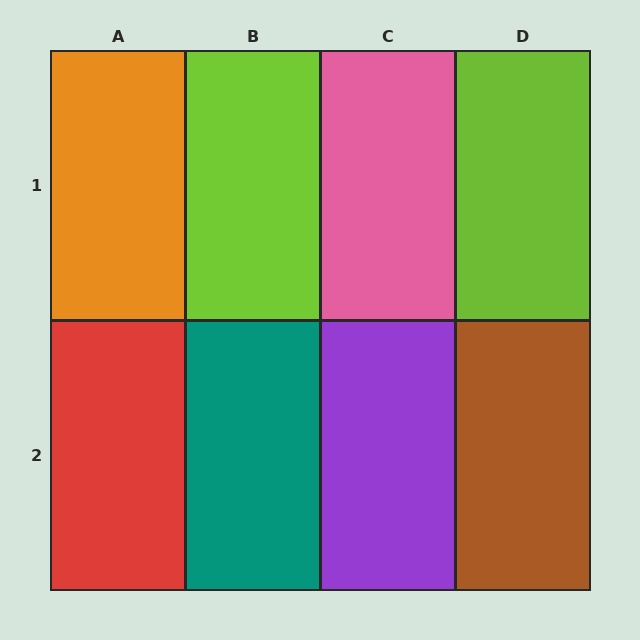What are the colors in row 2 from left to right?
Red, teal, purple, brown.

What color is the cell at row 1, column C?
Pink.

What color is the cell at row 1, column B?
Lime.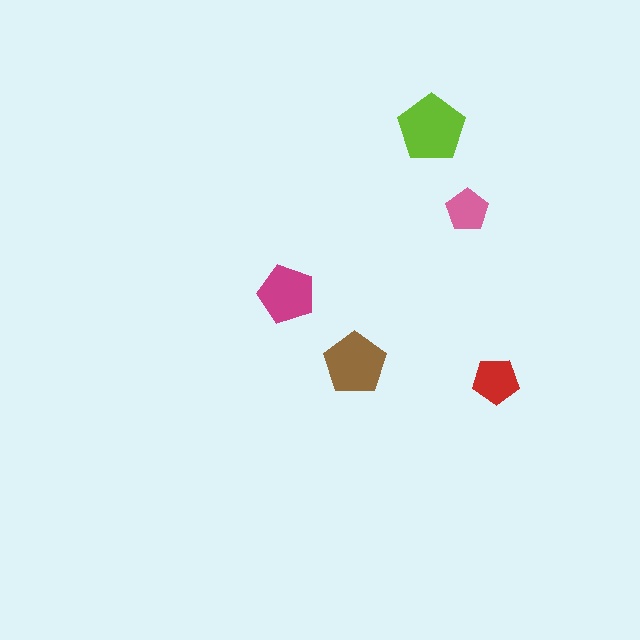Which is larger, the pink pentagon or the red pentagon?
The red one.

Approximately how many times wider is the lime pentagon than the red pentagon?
About 1.5 times wider.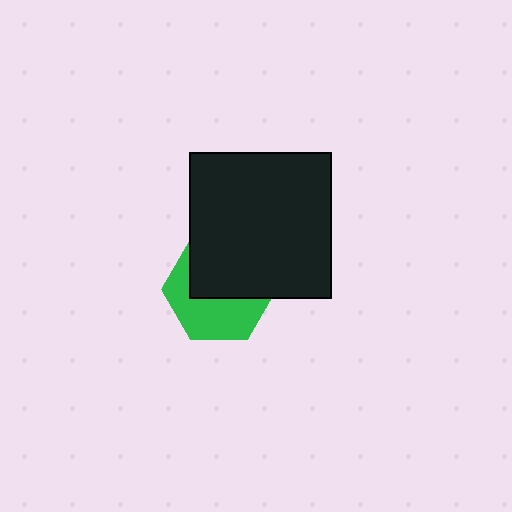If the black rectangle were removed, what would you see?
You would see the complete green hexagon.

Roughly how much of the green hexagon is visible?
About half of it is visible (roughly 48%).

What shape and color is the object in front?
The object in front is a black rectangle.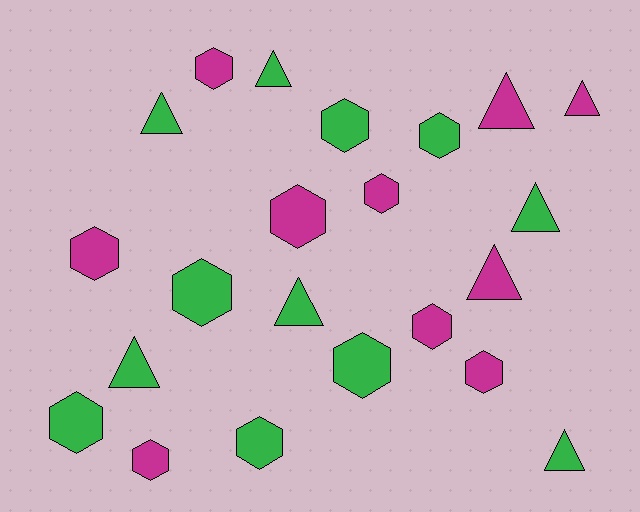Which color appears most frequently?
Green, with 12 objects.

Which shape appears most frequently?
Hexagon, with 13 objects.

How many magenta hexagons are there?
There are 7 magenta hexagons.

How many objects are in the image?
There are 22 objects.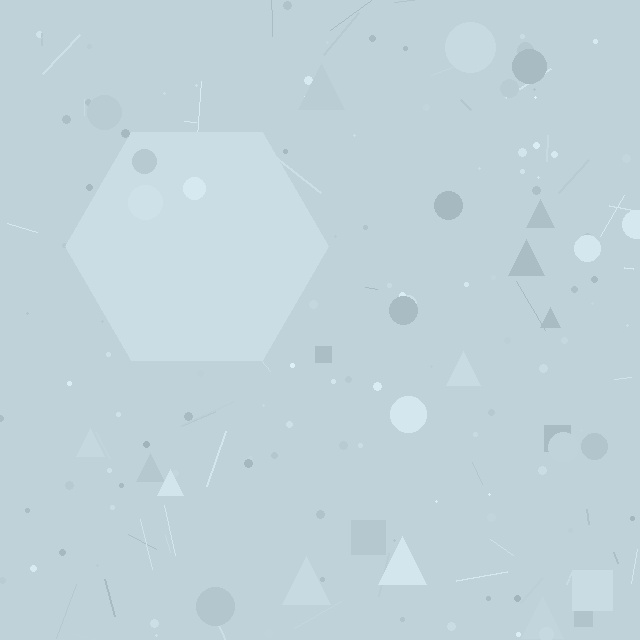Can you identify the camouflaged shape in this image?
The camouflaged shape is a hexagon.